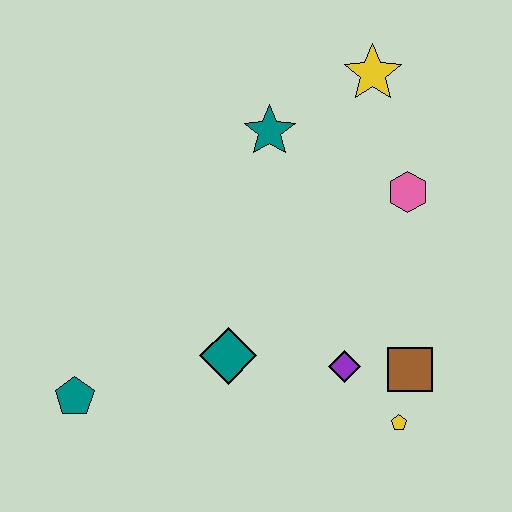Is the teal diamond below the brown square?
No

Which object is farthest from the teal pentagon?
The yellow star is farthest from the teal pentagon.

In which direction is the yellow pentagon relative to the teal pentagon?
The yellow pentagon is to the right of the teal pentagon.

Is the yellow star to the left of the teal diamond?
No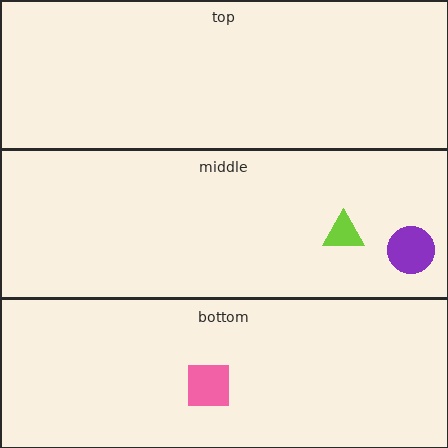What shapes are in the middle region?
The lime triangle, the purple circle.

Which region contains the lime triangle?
The middle region.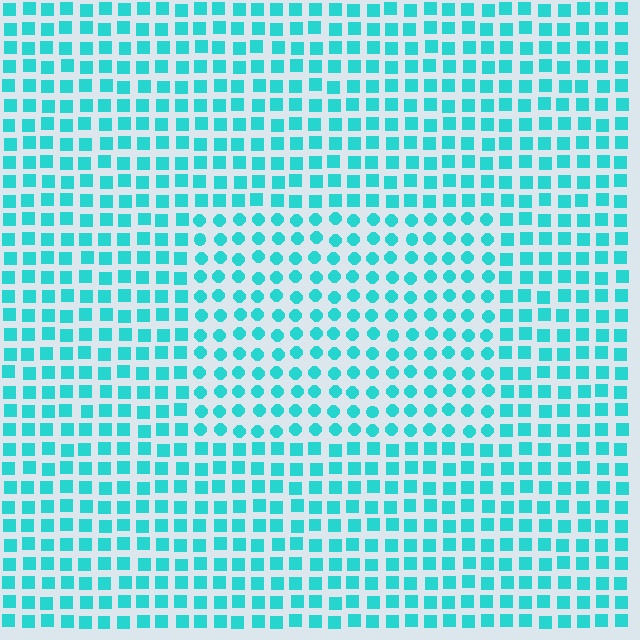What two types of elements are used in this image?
The image uses circles inside the rectangle region and squares outside it.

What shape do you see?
I see a rectangle.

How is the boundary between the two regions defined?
The boundary is defined by a change in element shape: circles inside vs. squares outside. All elements share the same color and spacing.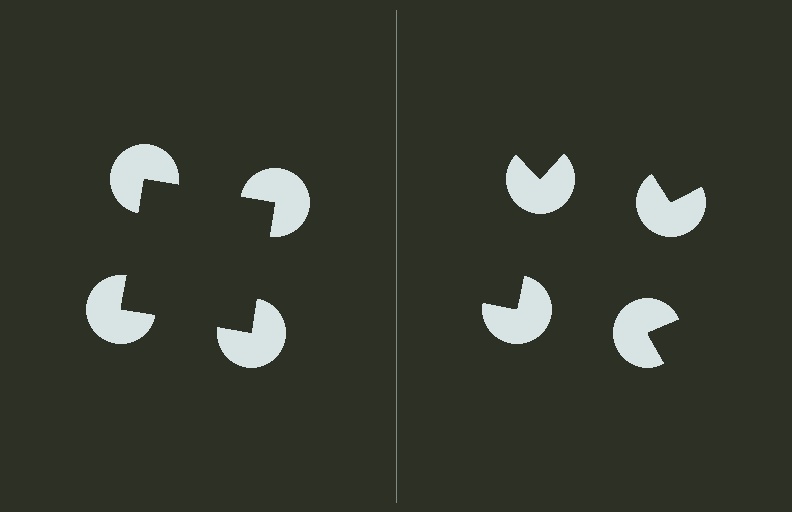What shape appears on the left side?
An illusory square.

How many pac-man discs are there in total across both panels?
8 — 4 on each side.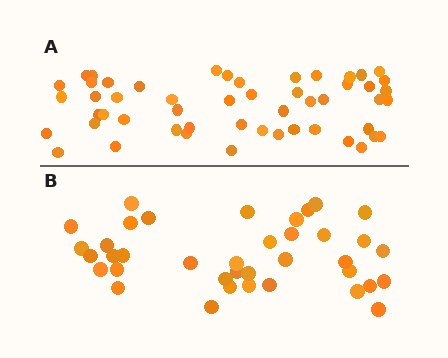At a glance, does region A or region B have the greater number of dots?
Region A (the top region) has more dots.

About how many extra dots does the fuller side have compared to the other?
Region A has approximately 15 more dots than region B.